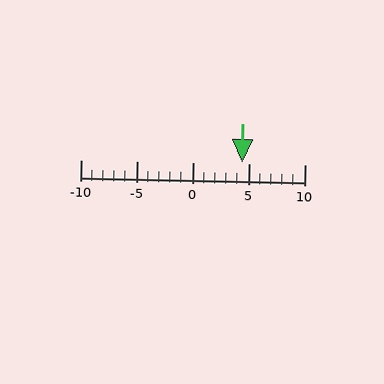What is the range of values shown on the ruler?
The ruler shows values from -10 to 10.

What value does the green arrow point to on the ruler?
The green arrow points to approximately 4.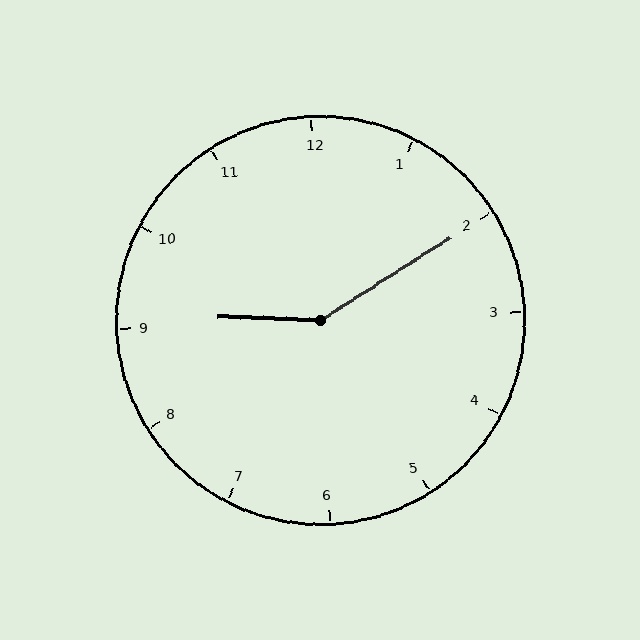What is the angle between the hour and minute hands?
Approximately 145 degrees.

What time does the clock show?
9:10.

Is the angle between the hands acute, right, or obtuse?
It is obtuse.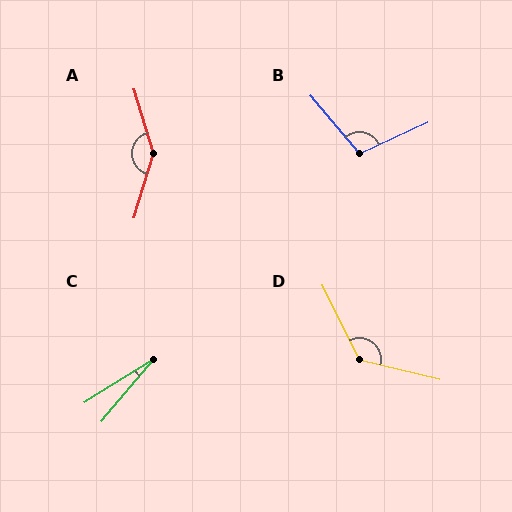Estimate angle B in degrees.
Approximately 106 degrees.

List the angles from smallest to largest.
C (18°), B (106°), D (130°), A (146°).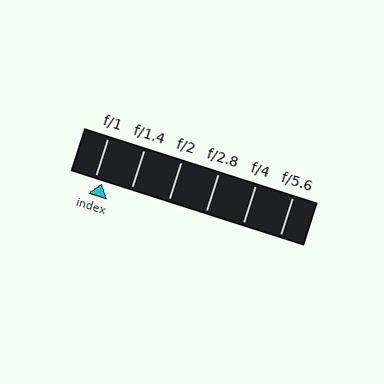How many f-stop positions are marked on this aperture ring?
There are 6 f-stop positions marked.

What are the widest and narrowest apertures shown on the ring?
The widest aperture shown is f/1 and the narrowest is f/5.6.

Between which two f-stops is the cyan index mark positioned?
The index mark is between f/1 and f/1.4.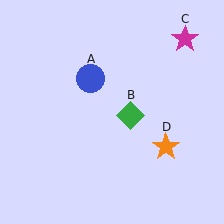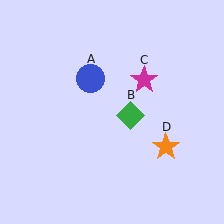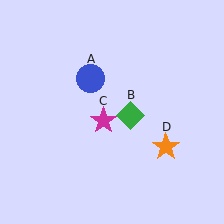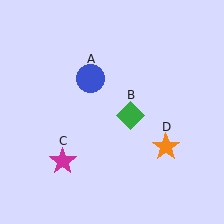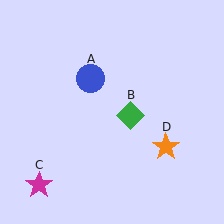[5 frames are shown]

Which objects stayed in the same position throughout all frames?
Blue circle (object A) and green diamond (object B) and orange star (object D) remained stationary.